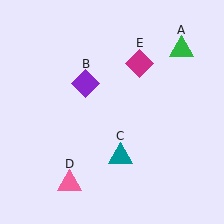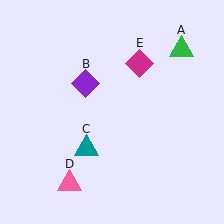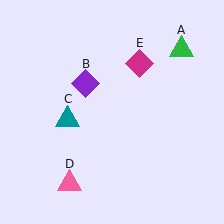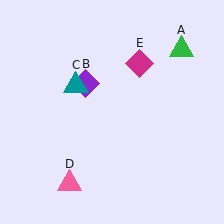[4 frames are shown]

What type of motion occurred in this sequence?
The teal triangle (object C) rotated clockwise around the center of the scene.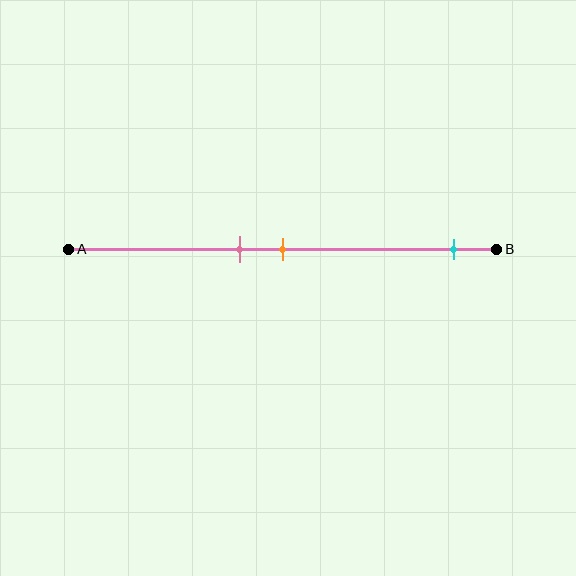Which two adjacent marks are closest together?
The pink and orange marks are the closest adjacent pair.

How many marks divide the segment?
There are 3 marks dividing the segment.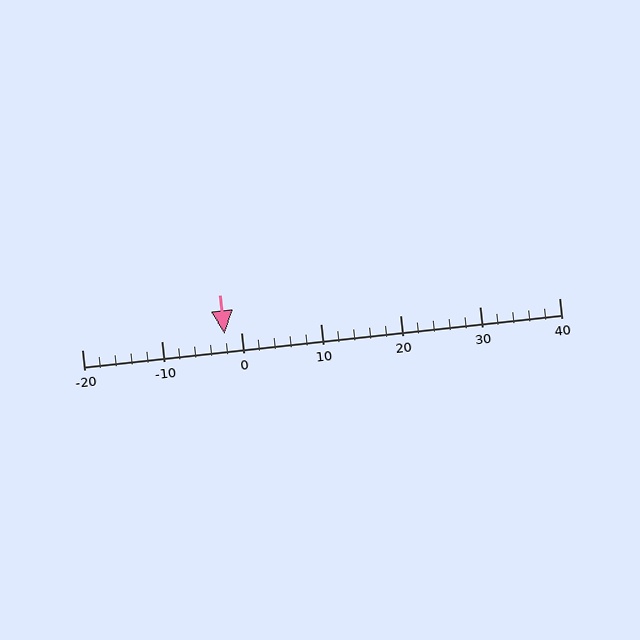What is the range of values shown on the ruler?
The ruler shows values from -20 to 40.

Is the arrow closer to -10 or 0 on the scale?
The arrow is closer to 0.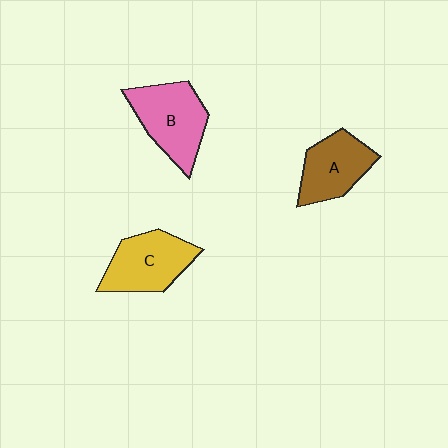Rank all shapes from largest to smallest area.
From largest to smallest: B (pink), C (yellow), A (brown).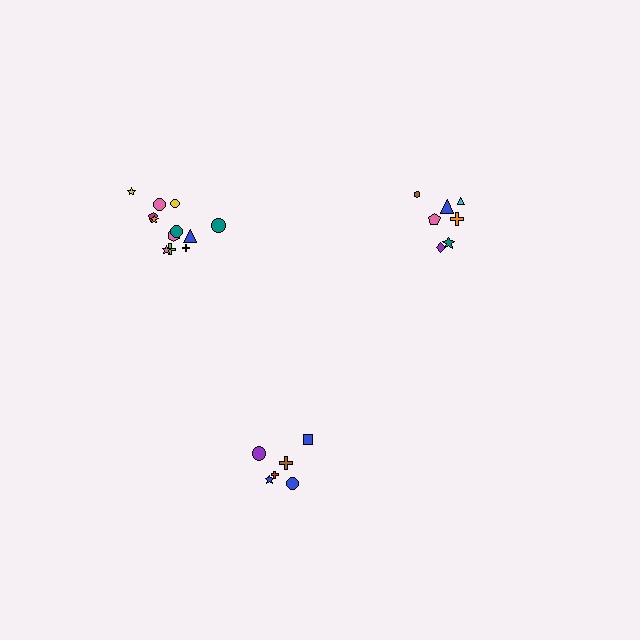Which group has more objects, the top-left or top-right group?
The top-left group.